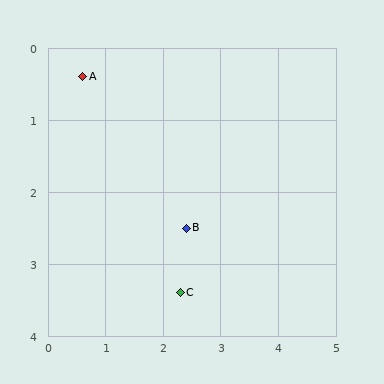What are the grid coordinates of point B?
Point B is at approximately (2.4, 2.5).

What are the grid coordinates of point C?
Point C is at approximately (2.3, 3.4).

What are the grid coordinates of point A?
Point A is at approximately (0.6, 0.4).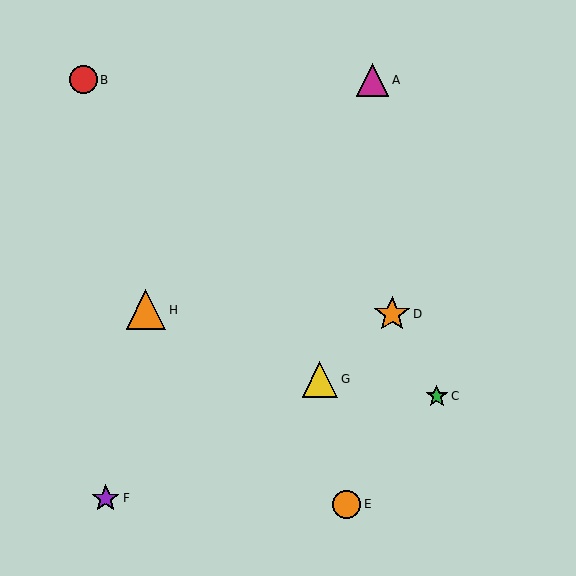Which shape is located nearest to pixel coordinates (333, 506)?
The orange circle (labeled E) at (347, 504) is nearest to that location.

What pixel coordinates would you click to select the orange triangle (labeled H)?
Click at (146, 310) to select the orange triangle H.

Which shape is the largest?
The orange triangle (labeled H) is the largest.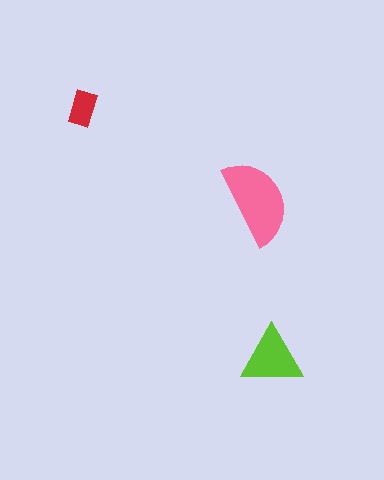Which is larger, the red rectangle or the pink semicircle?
The pink semicircle.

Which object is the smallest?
The red rectangle.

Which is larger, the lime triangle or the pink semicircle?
The pink semicircle.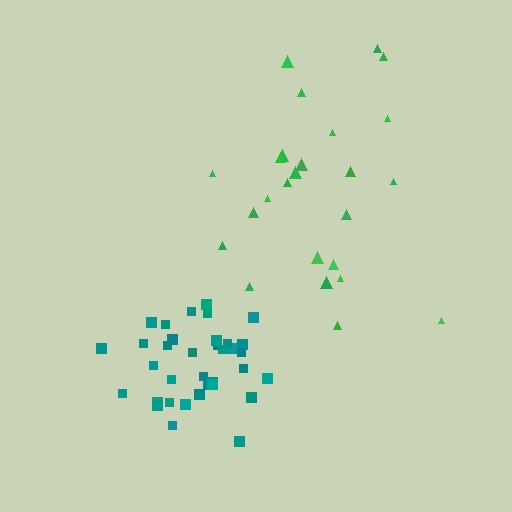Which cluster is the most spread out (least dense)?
Green.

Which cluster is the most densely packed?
Teal.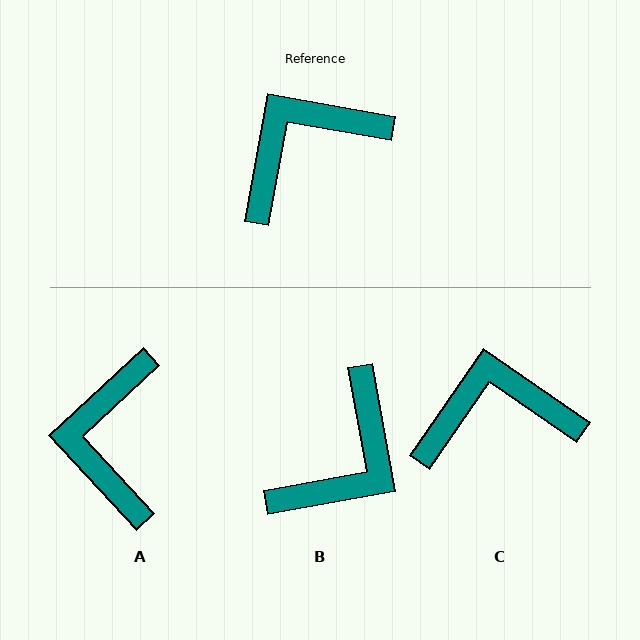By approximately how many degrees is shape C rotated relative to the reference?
Approximately 25 degrees clockwise.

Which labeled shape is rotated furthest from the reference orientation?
B, about 159 degrees away.